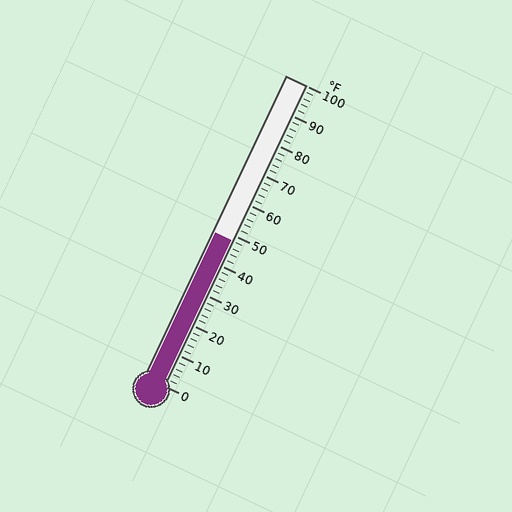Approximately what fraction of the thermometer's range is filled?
The thermometer is filled to approximately 50% of its range.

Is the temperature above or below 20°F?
The temperature is above 20°F.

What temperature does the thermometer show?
The thermometer shows approximately 48°F.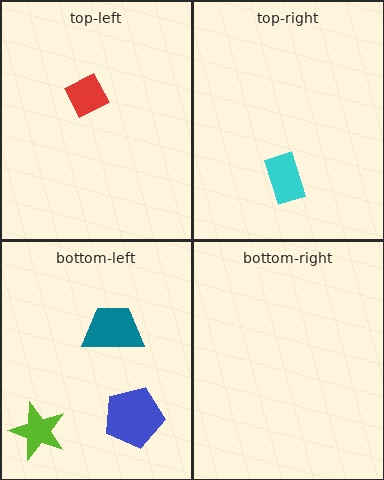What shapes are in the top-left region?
The red diamond.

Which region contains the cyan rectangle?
The top-right region.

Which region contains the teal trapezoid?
The bottom-left region.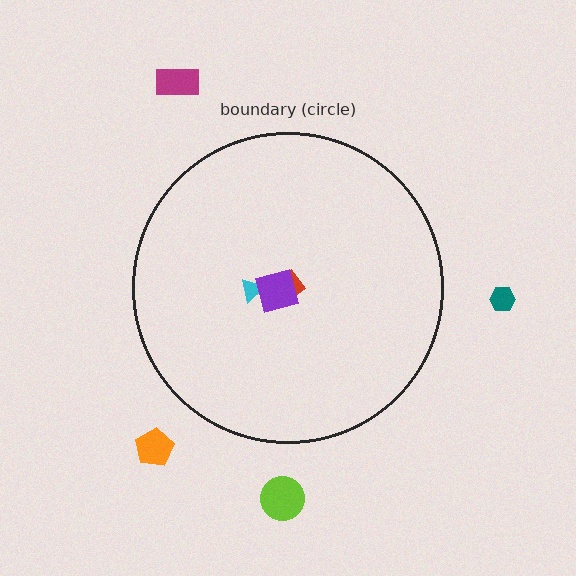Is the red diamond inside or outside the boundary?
Inside.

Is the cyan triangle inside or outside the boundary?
Inside.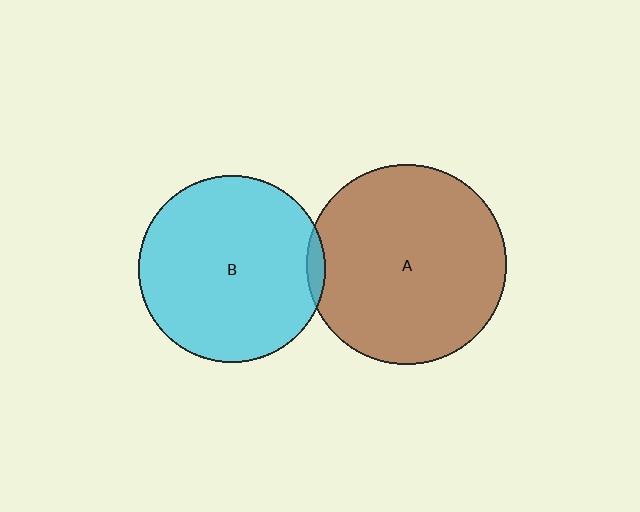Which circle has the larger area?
Circle A (brown).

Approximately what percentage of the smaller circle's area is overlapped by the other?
Approximately 5%.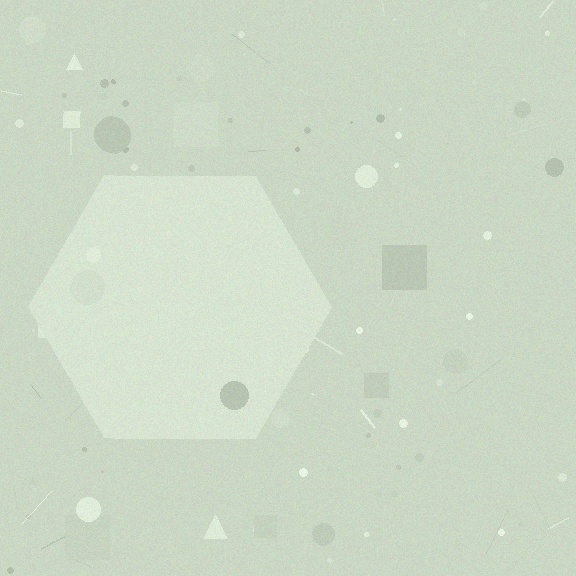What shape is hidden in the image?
A hexagon is hidden in the image.